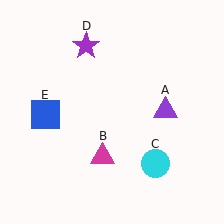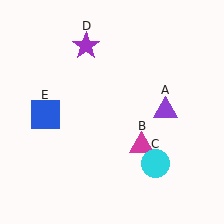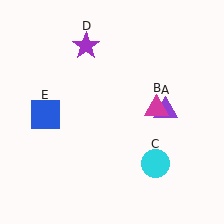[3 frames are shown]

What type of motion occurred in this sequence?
The magenta triangle (object B) rotated counterclockwise around the center of the scene.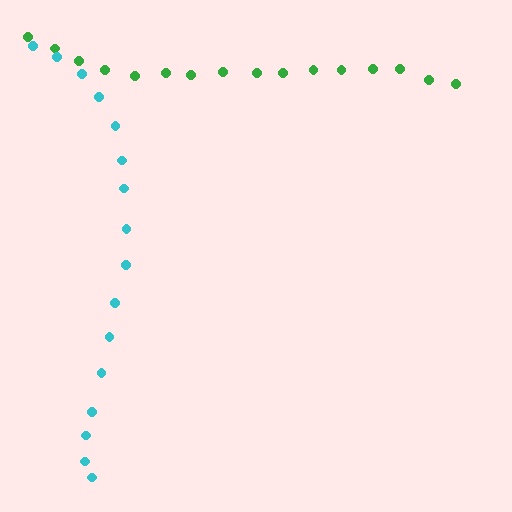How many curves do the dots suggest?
There are 2 distinct paths.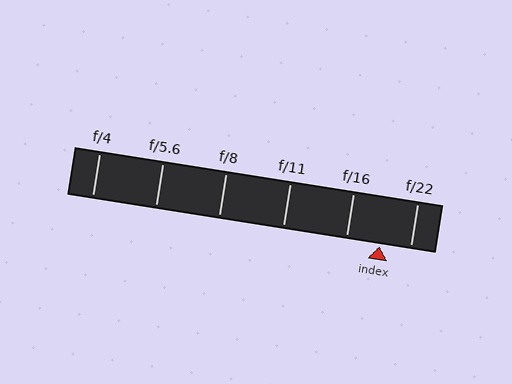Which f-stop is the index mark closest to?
The index mark is closest to f/22.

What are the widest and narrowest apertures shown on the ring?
The widest aperture shown is f/4 and the narrowest is f/22.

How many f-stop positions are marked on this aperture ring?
There are 6 f-stop positions marked.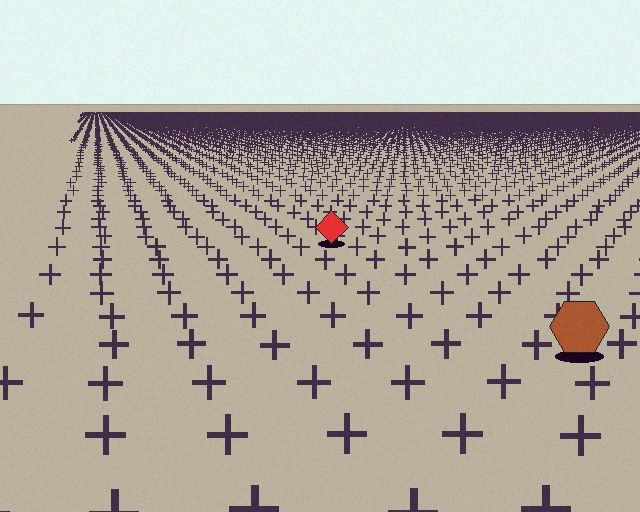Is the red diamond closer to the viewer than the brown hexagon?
No. The brown hexagon is closer — you can tell from the texture gradient: the ground texture is coarser near it.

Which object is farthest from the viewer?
The red diamond is farthest from the viewer. It appears smaller and the ground texture around it is denser.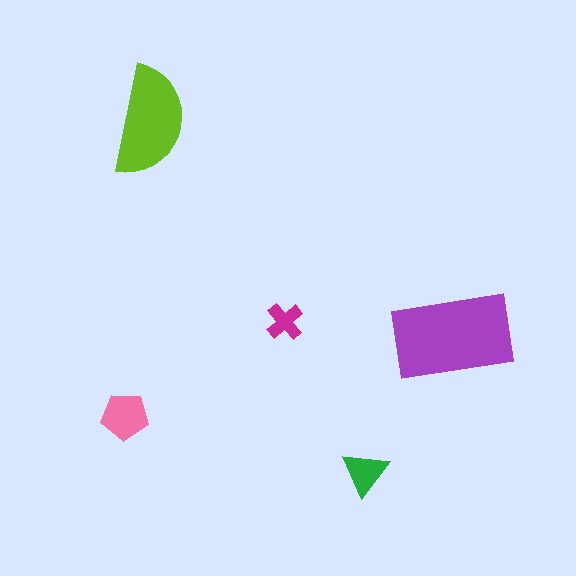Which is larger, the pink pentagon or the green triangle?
The pink pentagon.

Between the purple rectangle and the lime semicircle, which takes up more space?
The purple rectangle.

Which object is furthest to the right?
The purple rectangle is rightmost.